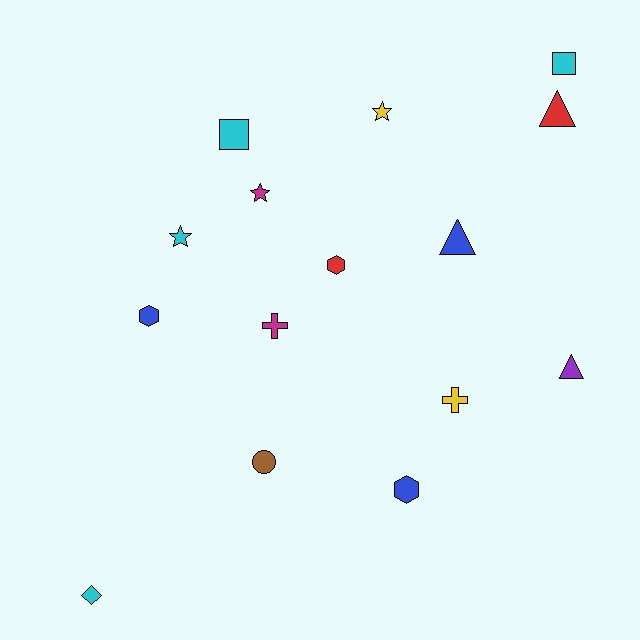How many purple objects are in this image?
There is 1 purple object.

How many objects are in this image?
There are 15 objects.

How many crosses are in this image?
There are 2 crosses.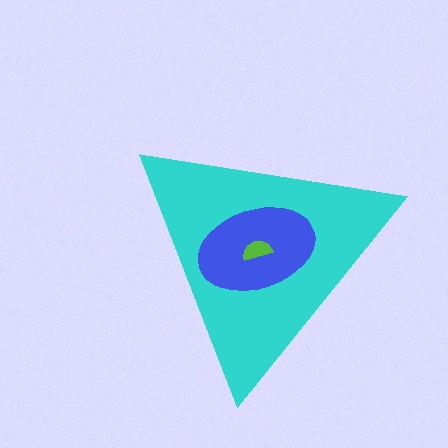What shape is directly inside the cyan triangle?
The blue ellipse.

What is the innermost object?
The lime semicircle.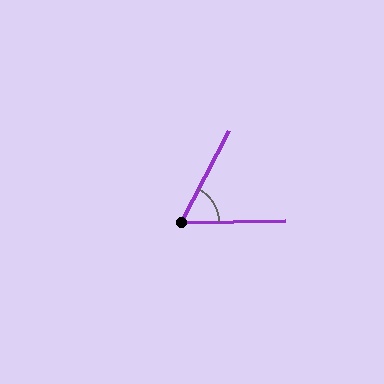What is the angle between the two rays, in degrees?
Approximately 61 degrees.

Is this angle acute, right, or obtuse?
It is acute.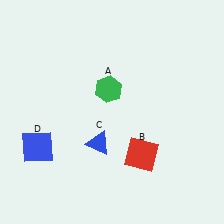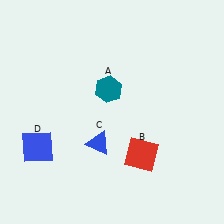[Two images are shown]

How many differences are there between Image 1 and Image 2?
There is 1 difference between the two images.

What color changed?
The hexagon (A) changed from green in Image 1 to teal in Image 2.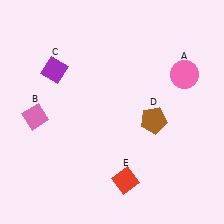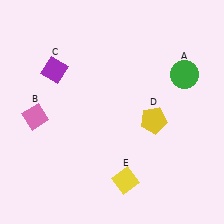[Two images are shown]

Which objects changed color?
A changed from pink to green. D changed from brown to yellow. E changed from red to yellow.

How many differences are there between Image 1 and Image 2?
There are 3 differences between the two images.